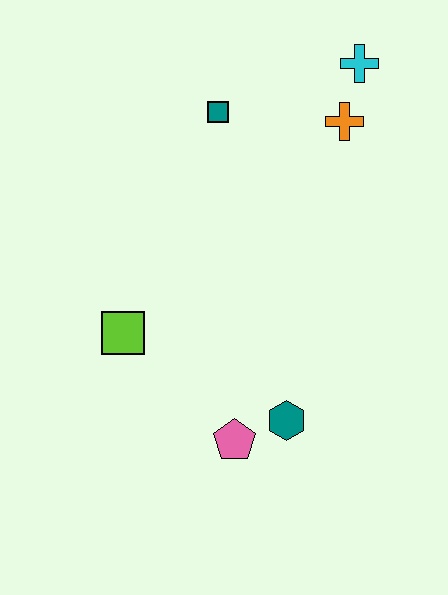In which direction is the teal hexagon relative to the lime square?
The teal hexagon is to the right of the lime square.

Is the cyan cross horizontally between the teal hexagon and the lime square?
No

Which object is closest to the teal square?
The orange cross is closest to the teal square.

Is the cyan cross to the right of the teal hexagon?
Yes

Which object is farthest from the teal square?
The pink pentagon is farthest from the teal square.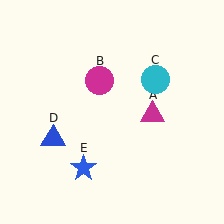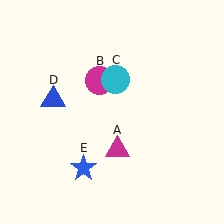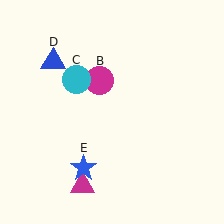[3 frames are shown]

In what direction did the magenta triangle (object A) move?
The magenta triangle (object A) moved down and to the left.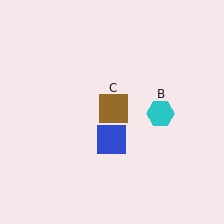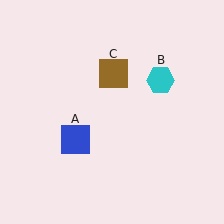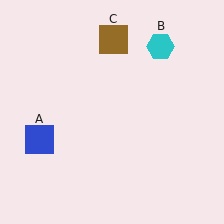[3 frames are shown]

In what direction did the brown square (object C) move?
The brown square (object C) moved up.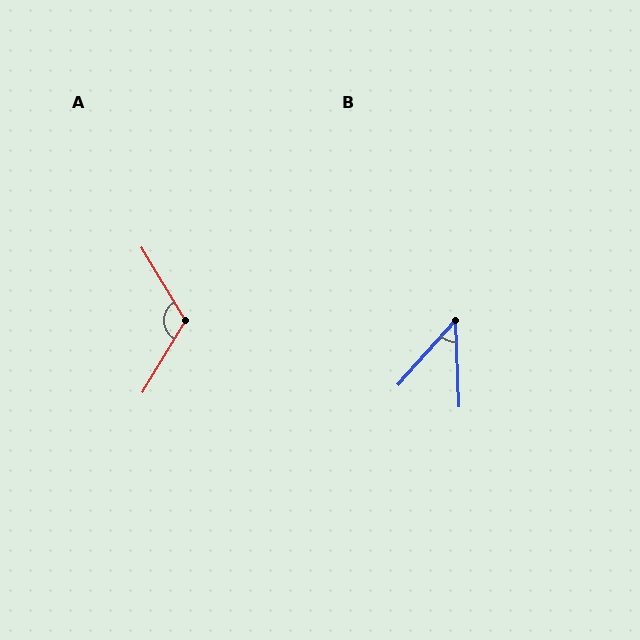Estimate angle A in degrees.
Approximately 118 degrees.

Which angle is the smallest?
B, at approximately 44 degrees.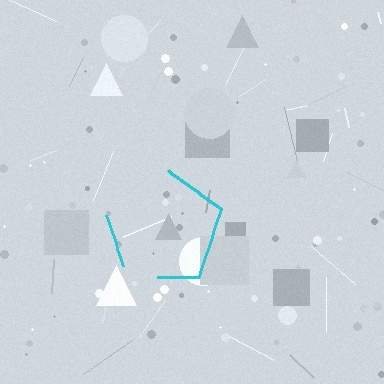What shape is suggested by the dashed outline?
The dashed outline suggests a pentagon.